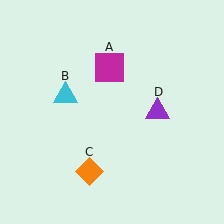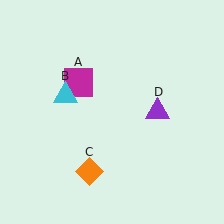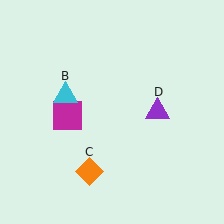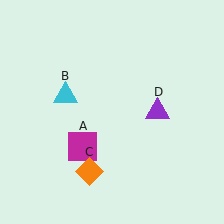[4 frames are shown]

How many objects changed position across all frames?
1 object changed position: magenta square (object A).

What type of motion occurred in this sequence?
The magenta square (object A) rotated counterclockwise around the center of the scene.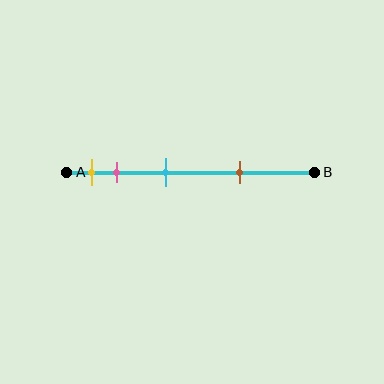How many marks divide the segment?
There are 4 marks dividing the segment.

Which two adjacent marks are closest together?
The yellow and pink marks are the closest adjacent pair.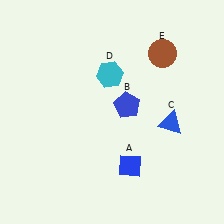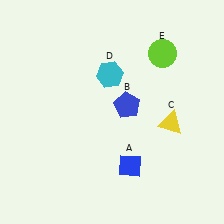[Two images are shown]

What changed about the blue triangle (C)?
In Image 1, C is blue. In Image 2, it changed to yellow.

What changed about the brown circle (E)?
In Image 1, E is brown. In Image 2, it changed to lime.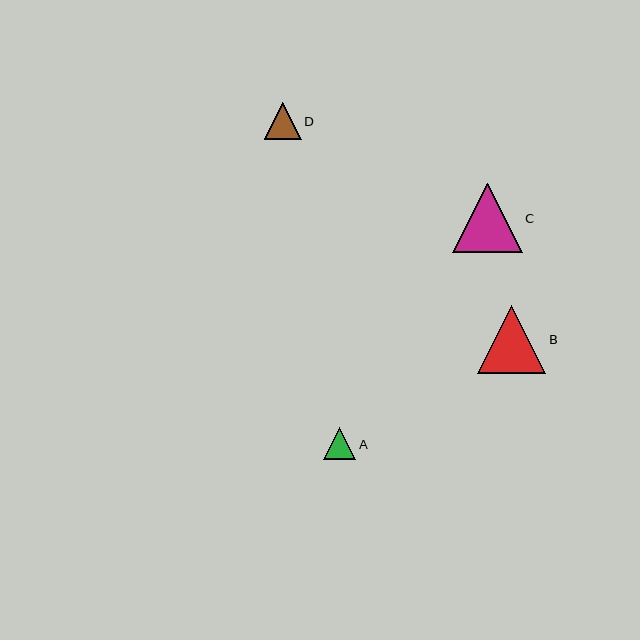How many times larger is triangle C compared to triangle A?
Triangle C is approximately 2.2 times the size of triangle A.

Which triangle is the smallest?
Triangle A is the smallest with a size of approximately 32 pixels.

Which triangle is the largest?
Triangle C is the largest with a size of approximately 70 pixels.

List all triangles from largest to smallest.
From largest to smallest: C, B, D, A.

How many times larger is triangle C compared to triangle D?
Triangle C is approximately 1.9 times the size of triangle D.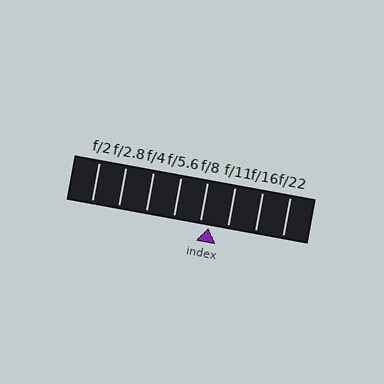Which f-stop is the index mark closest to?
The index mark is closest to f/8.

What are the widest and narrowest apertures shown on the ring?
The widest aperture shown is f/2 and the narrowest is f/22.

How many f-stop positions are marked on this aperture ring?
There are 8 f-stop positions marked.